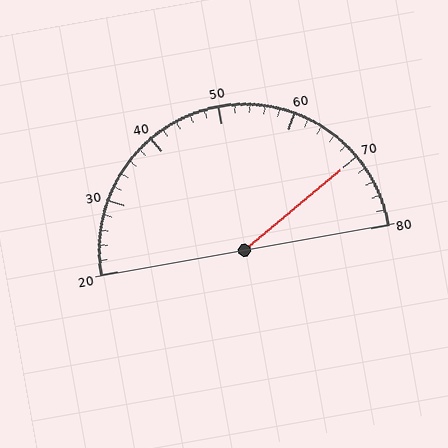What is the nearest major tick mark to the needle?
The nearest major tick mark is 70.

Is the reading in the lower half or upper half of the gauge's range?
The reading is in the upper half of the range (20 to 80).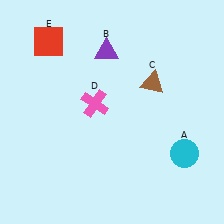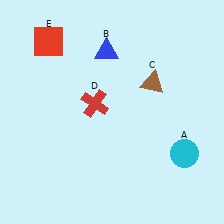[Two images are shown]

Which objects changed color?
B changed from purple to blue. D changed from pink to red.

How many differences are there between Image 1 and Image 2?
There are 2 differences between the two images.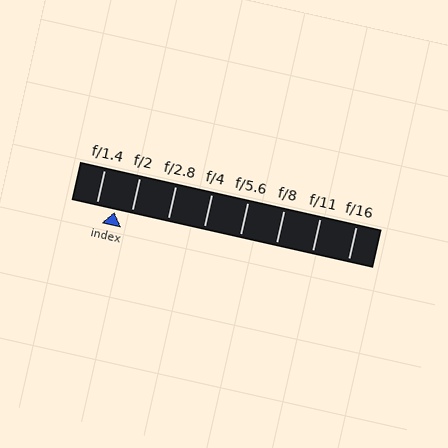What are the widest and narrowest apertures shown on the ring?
The widest aperture shown is f/1.4 and the narrowest is f/16.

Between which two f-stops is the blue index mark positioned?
The index mark is between f/1.4 and f/2.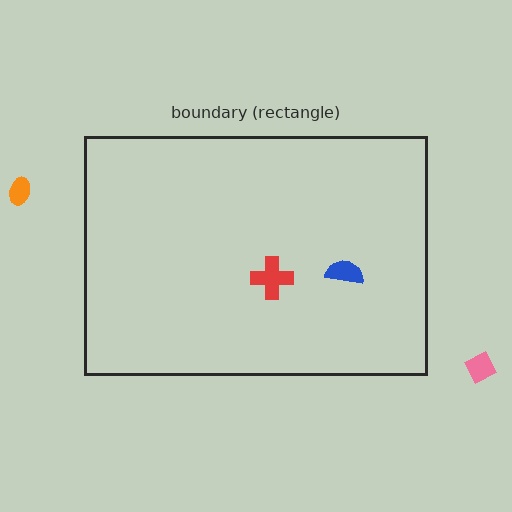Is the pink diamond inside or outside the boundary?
Outside.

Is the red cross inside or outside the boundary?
Inside.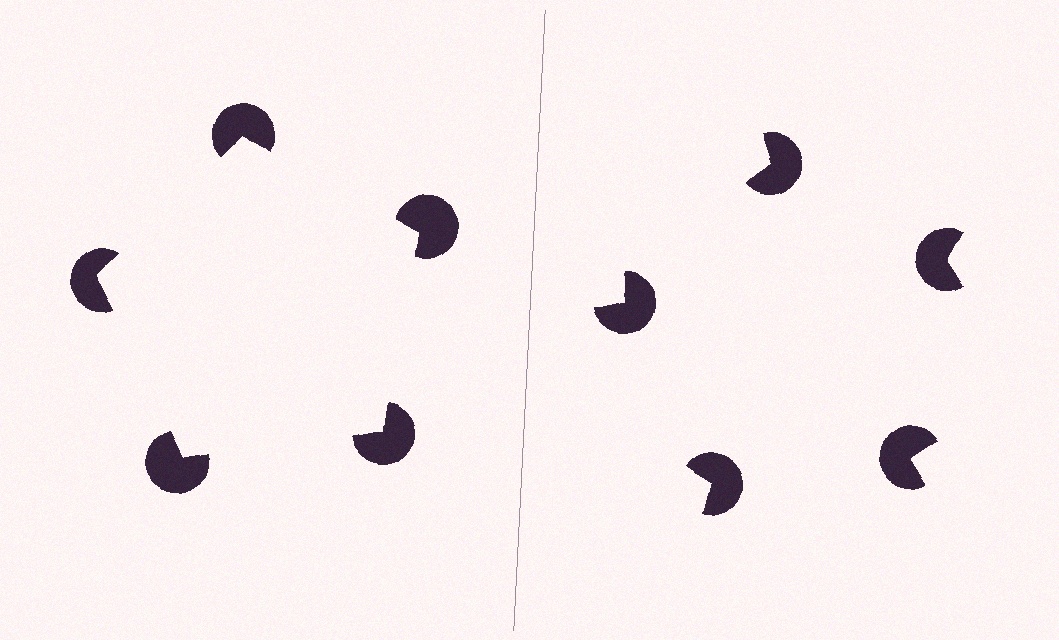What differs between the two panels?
The pac-man discs are positioned identically on both sides; only the wedge orientations differ. On the left they align to a pentagon; on the right they are misaligned.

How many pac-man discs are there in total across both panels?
10 — 5 on each side.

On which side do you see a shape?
An illusory pentagon appears on the left side. On the right side the wedge cuts are rotated, so no coherent shape forms.